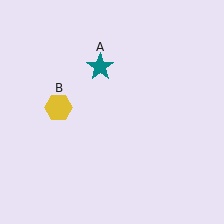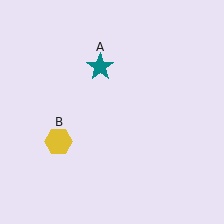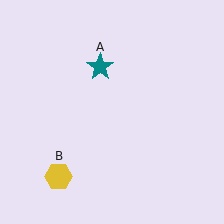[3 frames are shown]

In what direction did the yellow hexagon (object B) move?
The yellow hexagon (object B) moved down.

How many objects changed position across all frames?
1 object changed position: yellow hexagon (object B).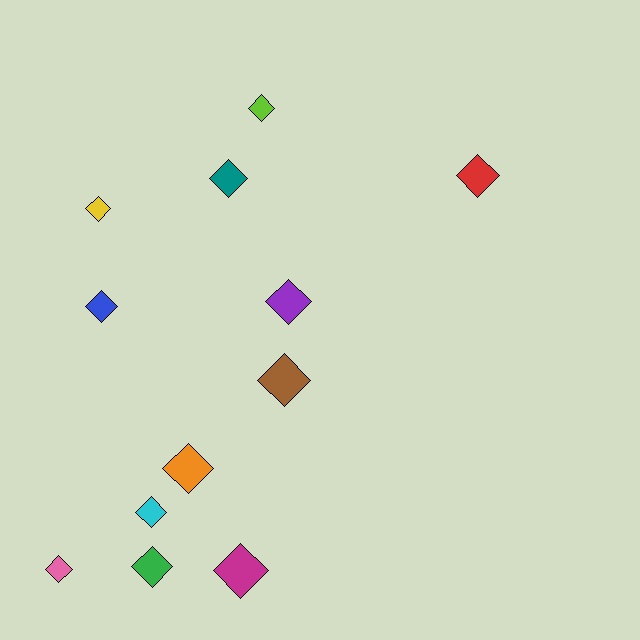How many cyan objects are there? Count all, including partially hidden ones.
There is 1 cyan object.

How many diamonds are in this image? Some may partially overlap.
There are 12 diamonds.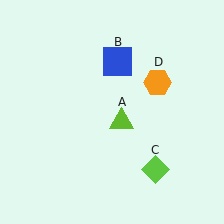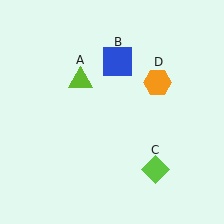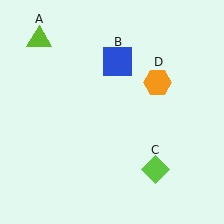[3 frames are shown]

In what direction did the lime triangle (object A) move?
The lime triangle (object A) moved up and to the left.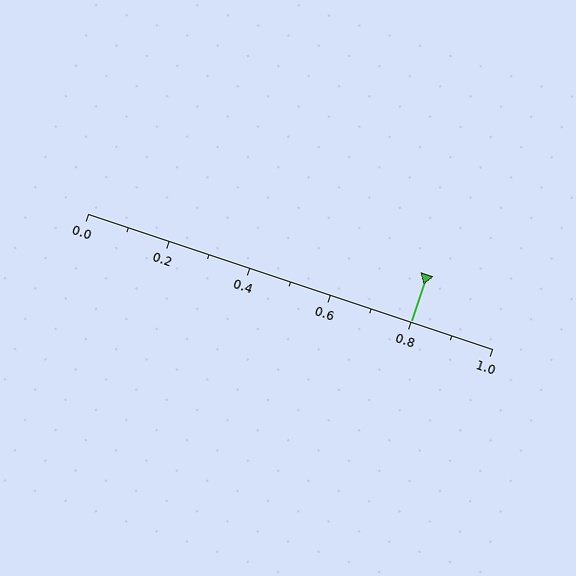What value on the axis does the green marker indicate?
The marker indicates approximately 0.8.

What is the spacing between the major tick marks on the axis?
The major ticks are spaced 0.2 apart.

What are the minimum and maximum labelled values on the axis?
The axis runs from 0.0 to 1.0.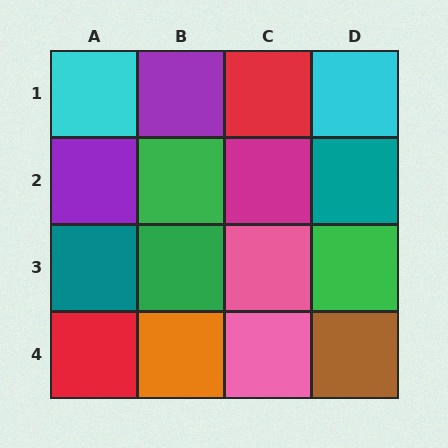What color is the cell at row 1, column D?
Cyan.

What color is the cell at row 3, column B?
Green.